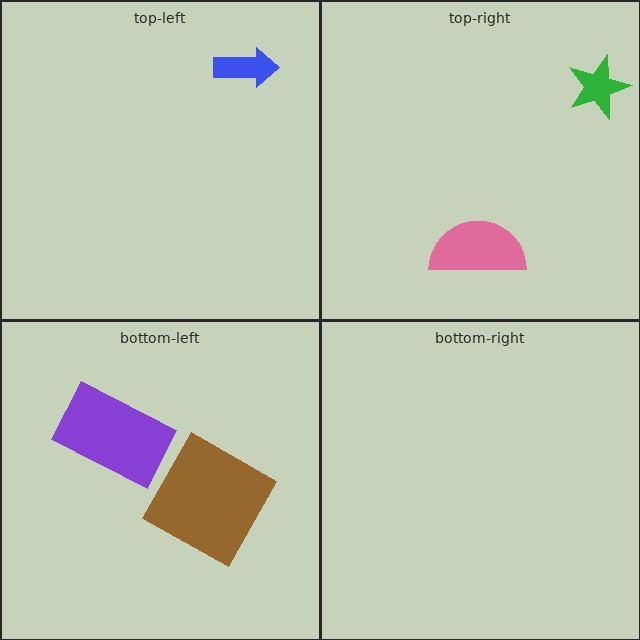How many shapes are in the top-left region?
1.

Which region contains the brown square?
The bottom-left region.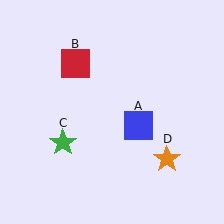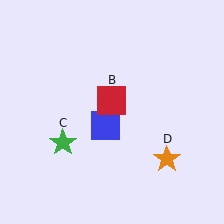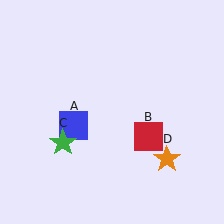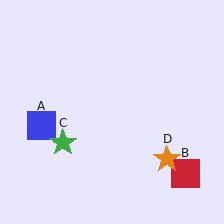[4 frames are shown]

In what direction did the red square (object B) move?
The red square (object B) moved down and to the right.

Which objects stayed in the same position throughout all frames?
Green star (object C) and orange star (object D) remained stationary.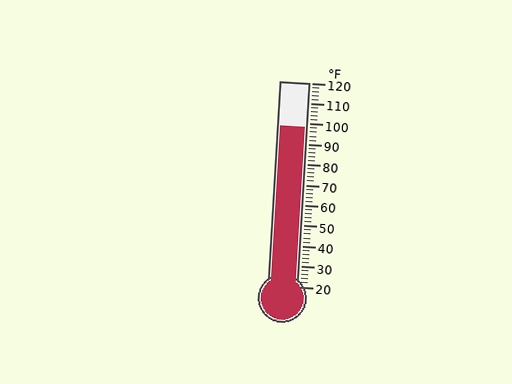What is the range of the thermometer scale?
The thermometer scale ranges from 20°F to 120°F.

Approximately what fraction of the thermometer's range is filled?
The thermometer is filled to approximately 80% of its range.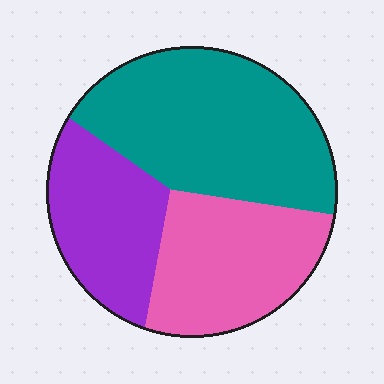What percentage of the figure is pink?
Pink takes up between a sixth and a third of the figure.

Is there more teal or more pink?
Teal.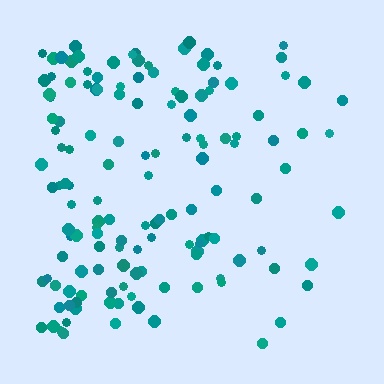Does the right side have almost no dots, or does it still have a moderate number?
Still a moderate number, just noticeably fewer than the left.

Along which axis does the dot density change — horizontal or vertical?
Horizontal.